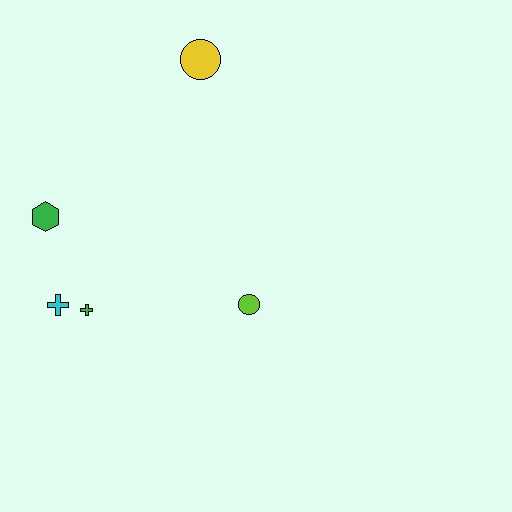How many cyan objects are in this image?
There is 1 cyan object.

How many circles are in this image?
There are 2 circles.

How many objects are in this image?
There are 5 objects.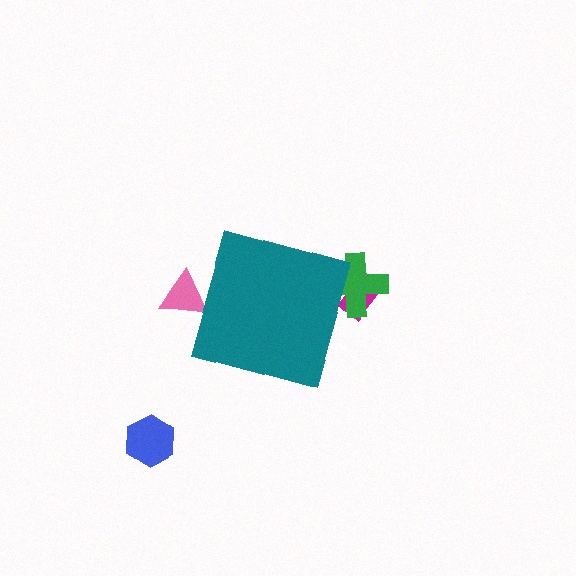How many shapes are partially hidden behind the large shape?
3 shapes are partially hidden.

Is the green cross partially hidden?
Yes, the green cross is partially hidden behind the teal diamond.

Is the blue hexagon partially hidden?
No, the blue hexagon is fully visible.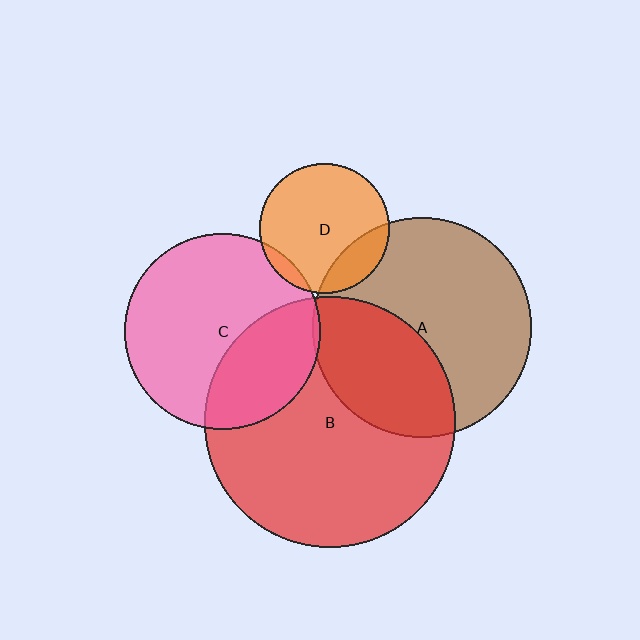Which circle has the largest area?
Circle B (red).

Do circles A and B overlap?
Yes.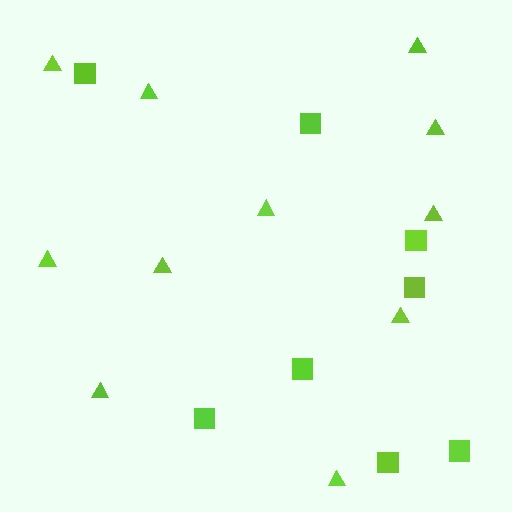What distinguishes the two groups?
There are 2 groups: one group of triangles (11) and one group of squares (8).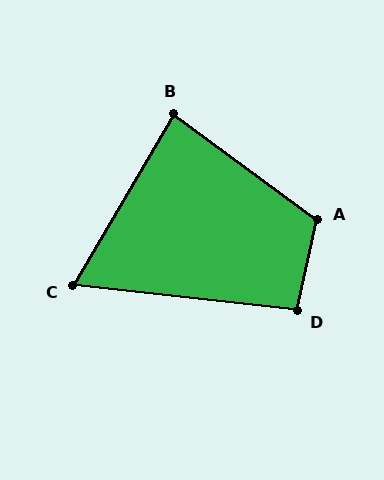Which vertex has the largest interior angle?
A, at approximately 114 degrees.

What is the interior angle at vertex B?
Approximately 84 degrees (acute).